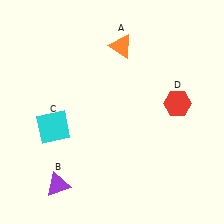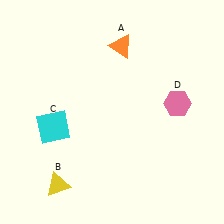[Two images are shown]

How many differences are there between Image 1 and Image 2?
There are 2 differences between the two images.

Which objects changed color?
B changed from purple to yellow. D changed from red to pink.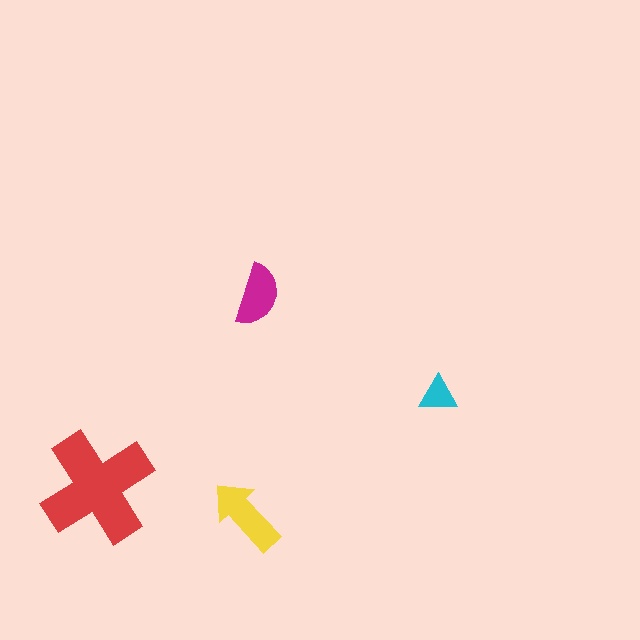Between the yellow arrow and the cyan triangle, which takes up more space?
The yellow arrow.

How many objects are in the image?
There are 4 objects in the image.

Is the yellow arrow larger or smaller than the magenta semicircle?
Larger.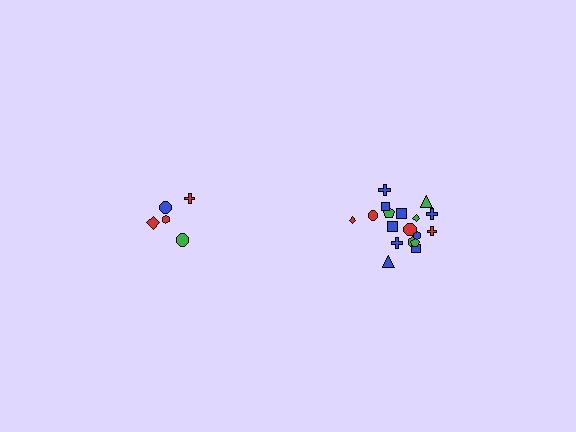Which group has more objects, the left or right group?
The right group.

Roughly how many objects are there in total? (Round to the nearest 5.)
Roughly 25 objects in total.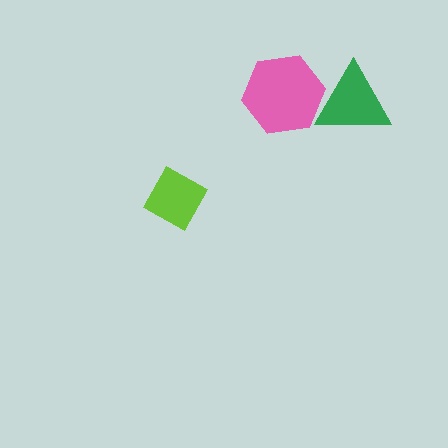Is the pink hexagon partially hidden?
Yes, it is partially covered by another shape.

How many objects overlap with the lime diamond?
0 objects overlap with the lime diamond.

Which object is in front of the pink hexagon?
The green triangle is in front of the pink hexagon.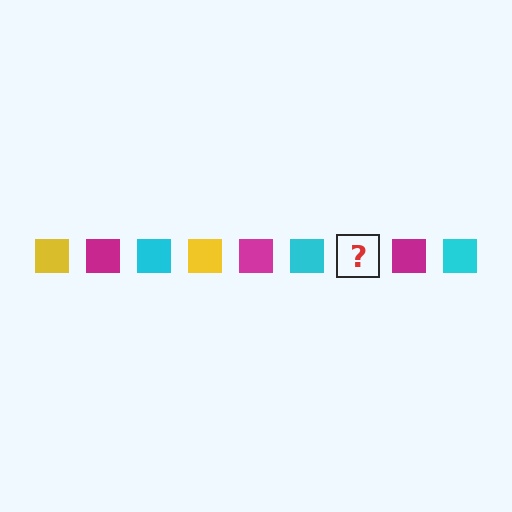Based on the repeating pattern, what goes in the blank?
The blank should be a yellow square.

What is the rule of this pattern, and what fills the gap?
The rule is that the pattern cycles through yellow, magenta, cyan squares. The gap should be filled with a yellow square.